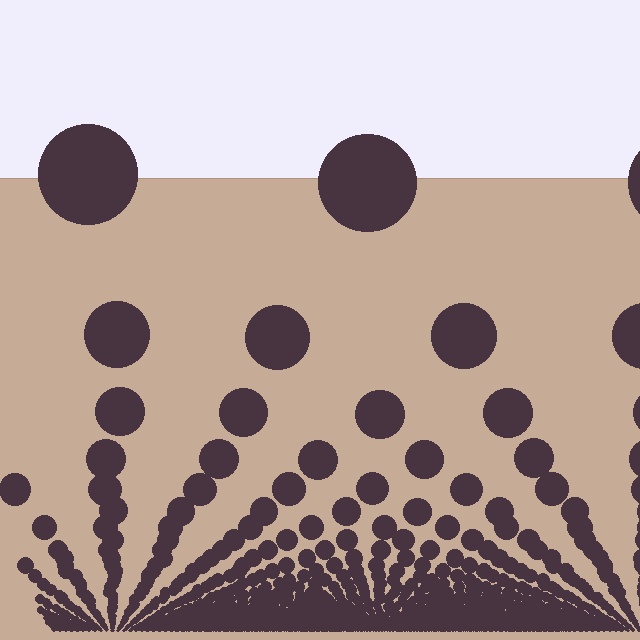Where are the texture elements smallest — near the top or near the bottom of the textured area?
Near the bottom.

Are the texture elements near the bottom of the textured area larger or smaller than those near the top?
Smaller. The gradient is inverted — elements near the bottom are smaller and denser.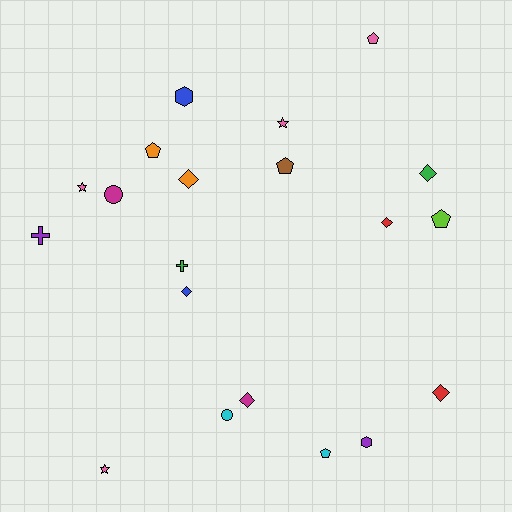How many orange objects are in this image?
There are 2 orange objects.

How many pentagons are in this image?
There are 5 pentagons.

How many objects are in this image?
There are 20 objects.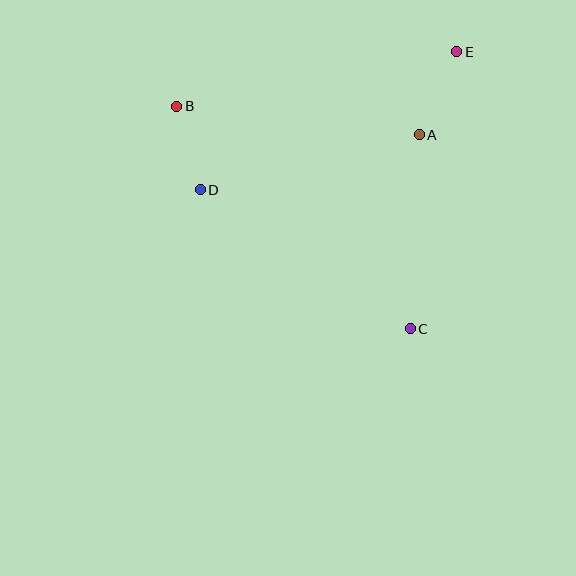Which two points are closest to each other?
Points B and D are closest to each other.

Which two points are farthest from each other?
Points B and C are farthest from each other.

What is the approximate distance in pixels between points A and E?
The distance between A and E is approximately 91 pixels.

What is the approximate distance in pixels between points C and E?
The distance between C and E is approximately 281 pixels.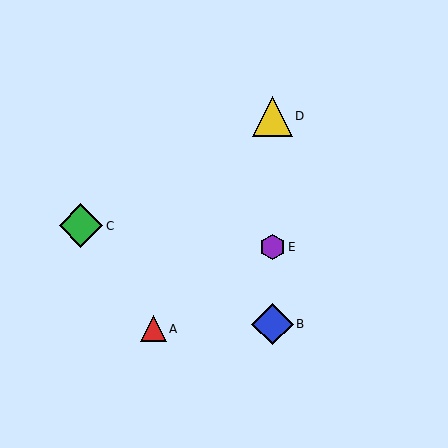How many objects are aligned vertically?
3 objects (B, D, E) are aligned vertically.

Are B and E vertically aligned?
Yes, both are at x≈272.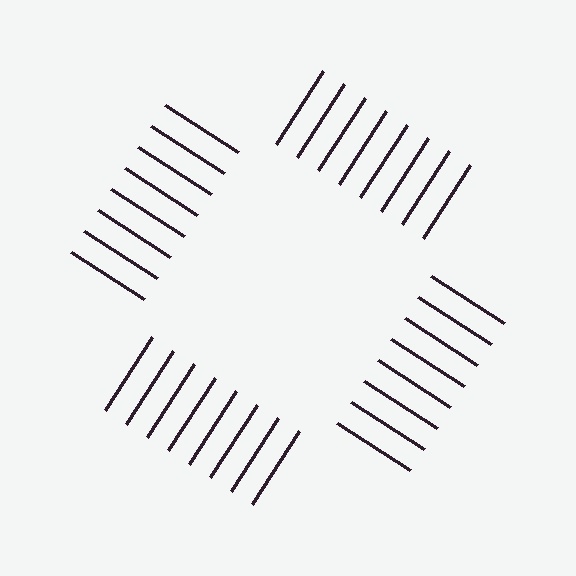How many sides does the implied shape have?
4 sides — the line-ends trace a square.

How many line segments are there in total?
32 — 8 along each of the 4 edges.